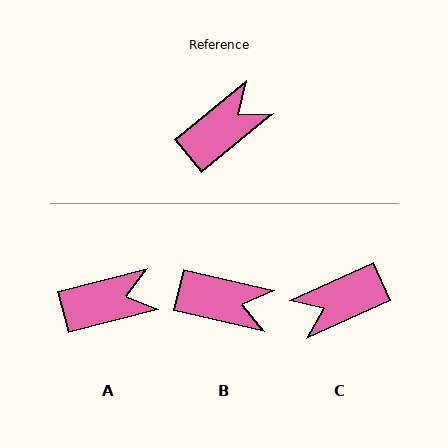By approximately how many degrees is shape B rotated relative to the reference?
Approximately 52 degrees clockwise.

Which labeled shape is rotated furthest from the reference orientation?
C, about 165 degrees away.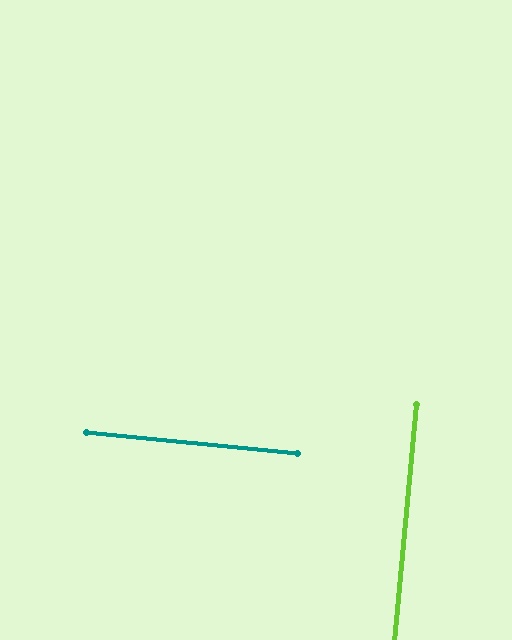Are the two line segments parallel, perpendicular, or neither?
Perpendicular — they meet at approximately 89°.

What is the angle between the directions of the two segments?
Approximately 89 degrees.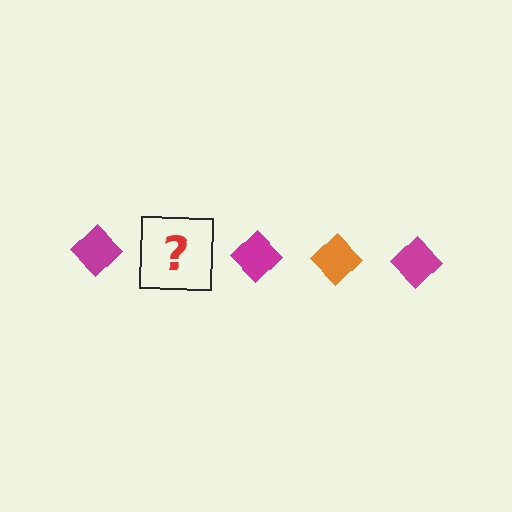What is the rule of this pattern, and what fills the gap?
The rule is that the pattern cycles through magenta, orange diamonds. The gap should be filled with an orange diamond.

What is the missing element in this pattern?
The missing element is an orange diamond.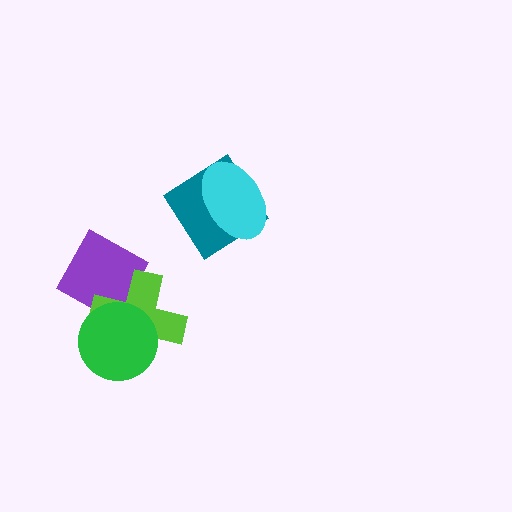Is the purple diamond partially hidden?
Yes, it is partially covered by another shape.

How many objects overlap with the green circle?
2 objects overlap with the green circle.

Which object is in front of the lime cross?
The green circle is in front of the lime cross.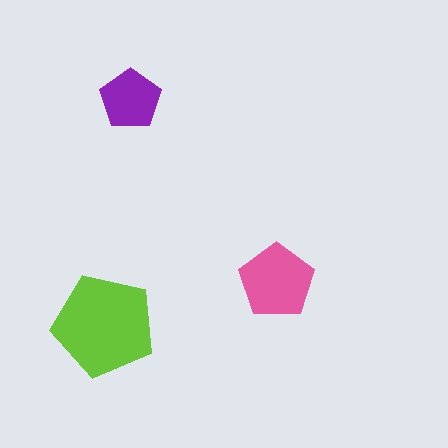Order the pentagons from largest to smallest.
the lime one, the pink one, the purple one.